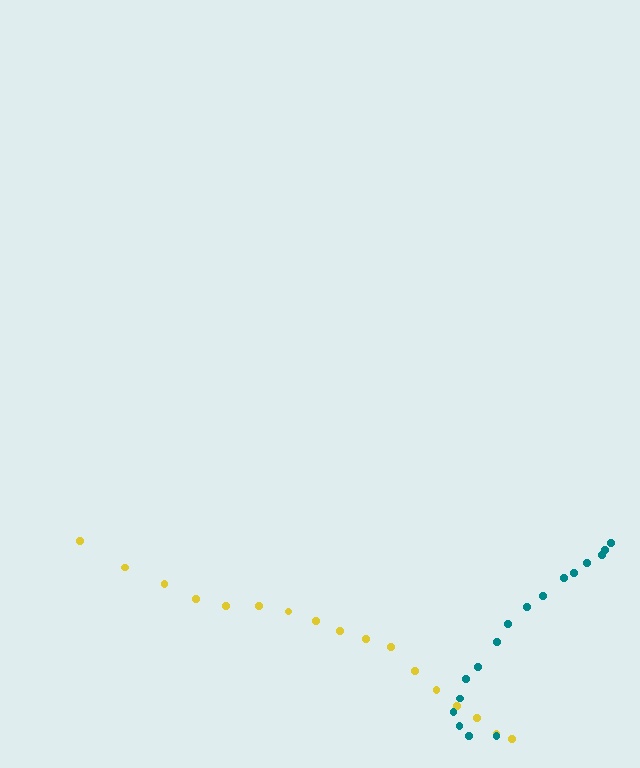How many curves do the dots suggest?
There are 2 distinct paths.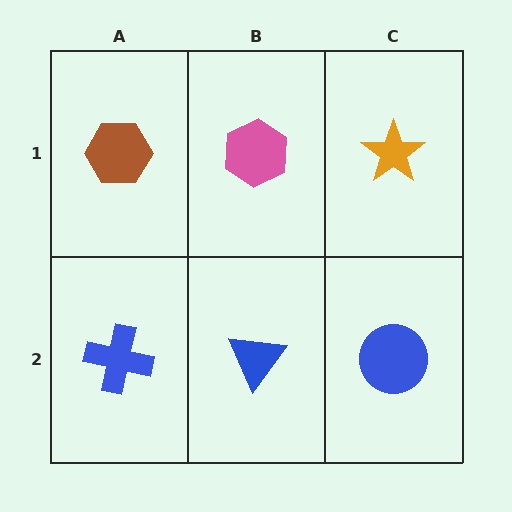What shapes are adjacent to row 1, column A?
A blue cross (row 2, column A), a pink hexagon (row 1, column B).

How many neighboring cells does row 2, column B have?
3.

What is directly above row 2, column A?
A brown hexagon.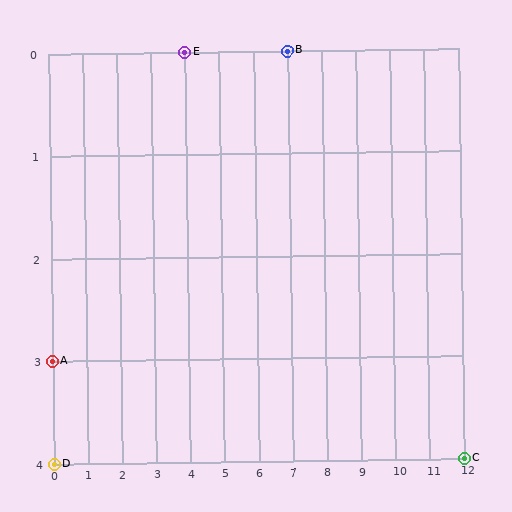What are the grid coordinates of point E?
Point E is at grid coordinates (4, 0).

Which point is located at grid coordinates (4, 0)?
Point E is at (4, 0).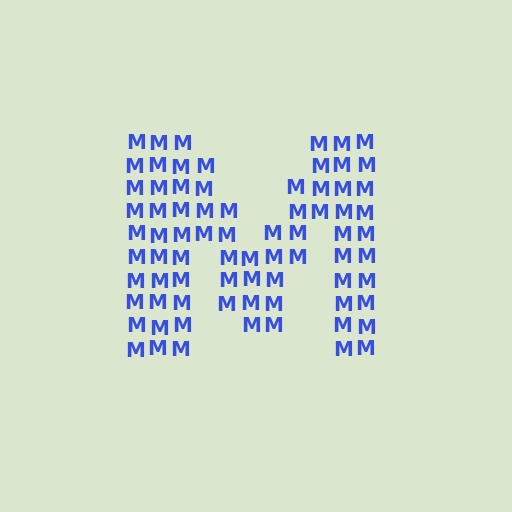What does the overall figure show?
The overall figure shows the letter M.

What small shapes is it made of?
It is made of small letter M's.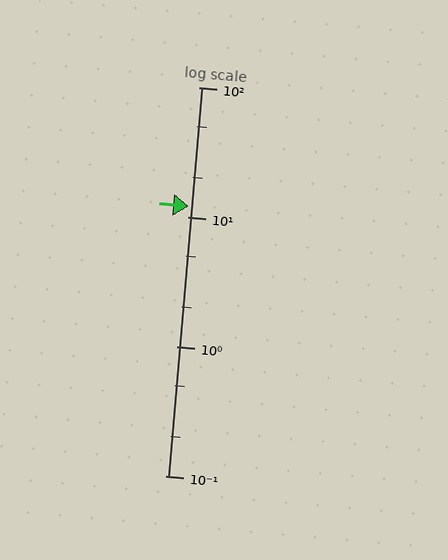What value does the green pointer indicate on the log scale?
The pointer indicates approximately 12.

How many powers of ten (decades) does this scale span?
The scale spans 3 decades, from 0.1 to 100.